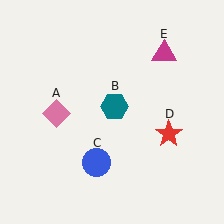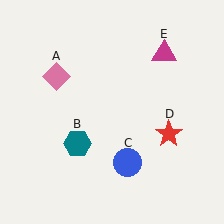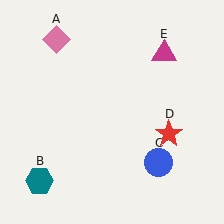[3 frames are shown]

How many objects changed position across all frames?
3 objects changed position: pink diamond (object A), teal hexagon (object B), blue circle (object C).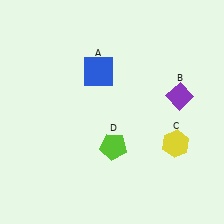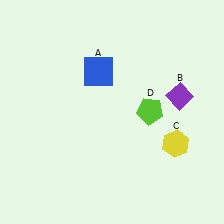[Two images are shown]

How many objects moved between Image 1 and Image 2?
1 object moved between the two images.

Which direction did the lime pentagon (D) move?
The lime pentagon (D) moved right.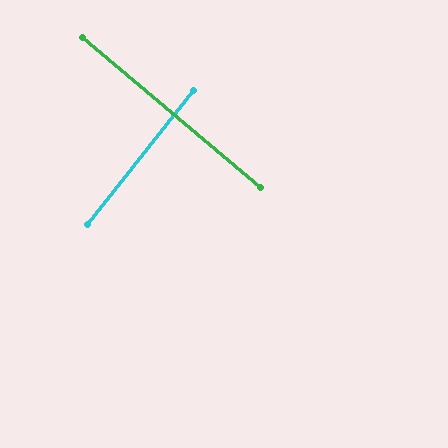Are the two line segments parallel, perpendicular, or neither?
Perpendicular — they meet at approximately 88°.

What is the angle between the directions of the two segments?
Approximately 88 degrees.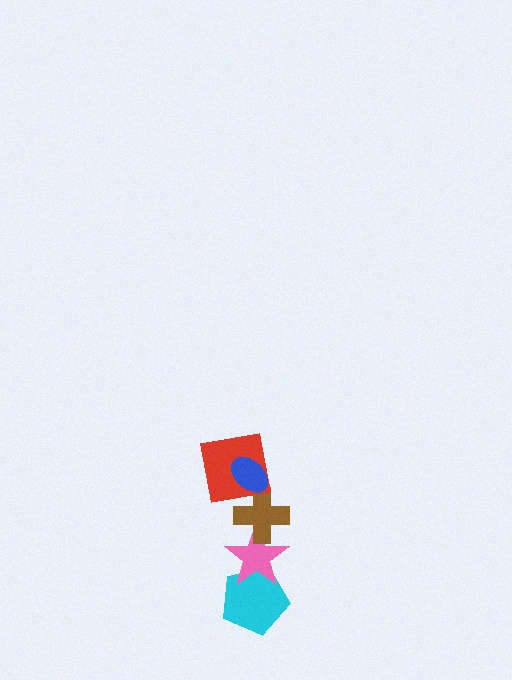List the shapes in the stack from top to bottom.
From top to bottom: the blue ellipse, the red square, the brown cross, the pink star, the cyan pentagon.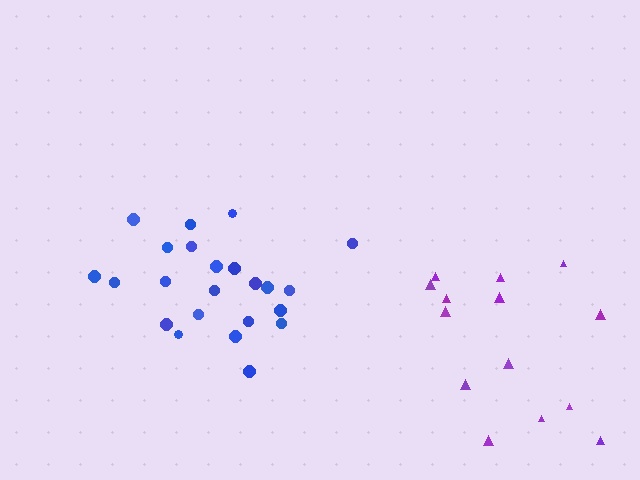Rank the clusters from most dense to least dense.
blue, purple.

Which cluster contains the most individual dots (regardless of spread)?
Blue (23).